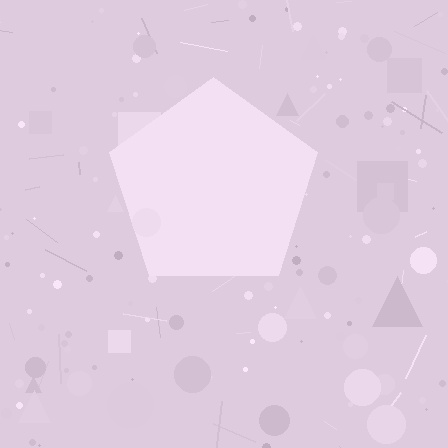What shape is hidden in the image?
A pentagon is hidden in the image.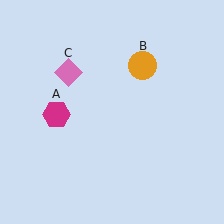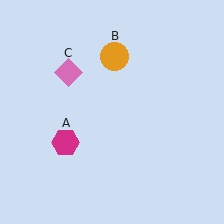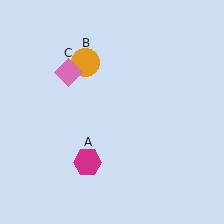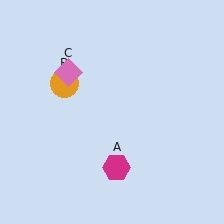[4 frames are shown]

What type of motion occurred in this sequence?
The magenta hexagon (object A), orange circle (object B) rotated counterclockwise around the center of the scene.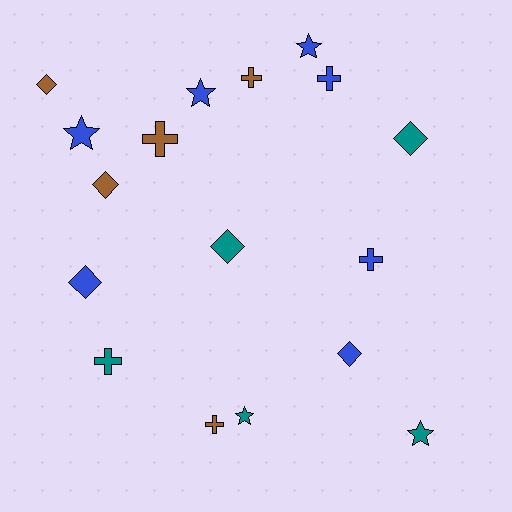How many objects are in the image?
There are 17 objects.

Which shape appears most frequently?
Cross, with 6 objects.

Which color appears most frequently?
Blue, with 7 objects.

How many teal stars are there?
There are 2 teal stars.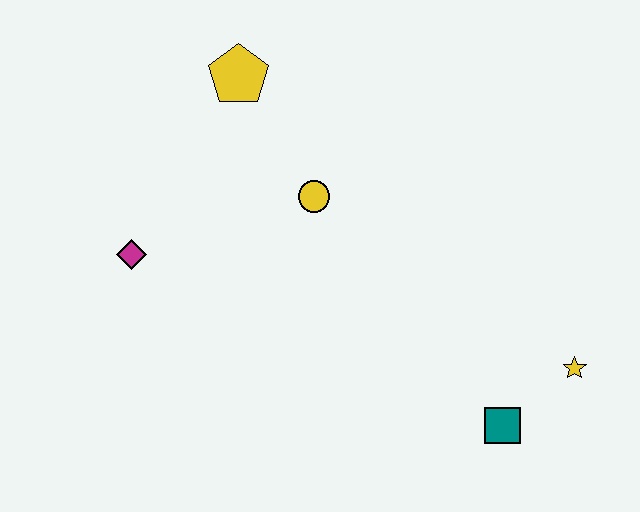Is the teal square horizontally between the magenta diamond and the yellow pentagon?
No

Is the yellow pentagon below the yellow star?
No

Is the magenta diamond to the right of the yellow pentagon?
No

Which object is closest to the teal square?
The yellow star is closest to the teal square.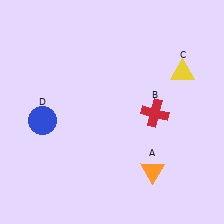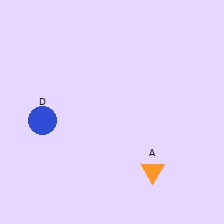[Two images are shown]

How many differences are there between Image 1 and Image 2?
There are 2 differences between the two images.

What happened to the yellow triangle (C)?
The yellow triangle (C) was removed in Image 2. It was in the top-right area of Image 1.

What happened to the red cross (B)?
The red cross (B) was removed in Image 2. It was in the bottom-right area of Image 1.